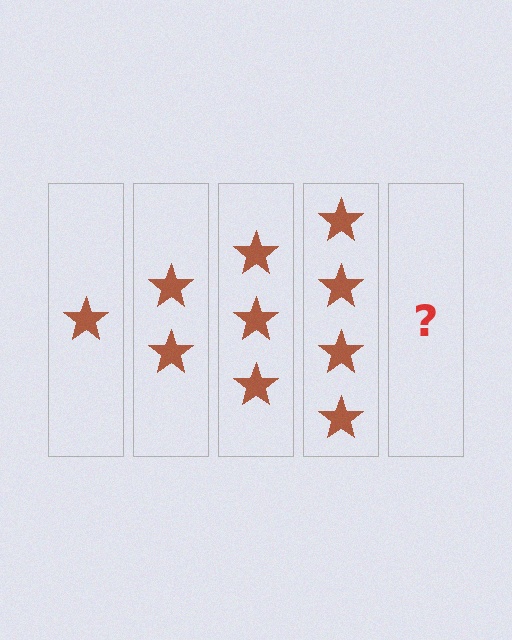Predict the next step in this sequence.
The next step is 5 stars.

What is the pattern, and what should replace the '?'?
The pattern is that each step adds one more star. The '?' should be 5 stars.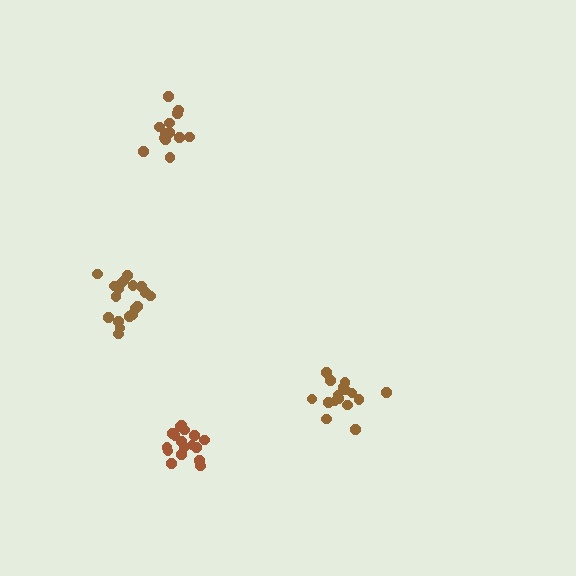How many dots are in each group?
Group 1: 16 dots, Group 2: 19 dots, Group 3: 13 dots, Group 4: 17 dots (65 total).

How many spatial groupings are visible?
There are 4 spatial groupings.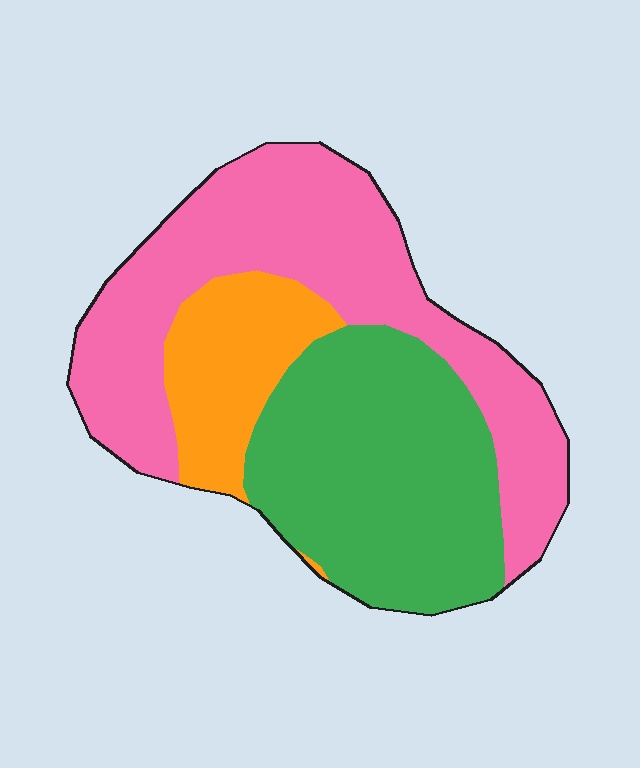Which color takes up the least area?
Orange, at roughly 15%.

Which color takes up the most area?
Pink, at roughly 45%.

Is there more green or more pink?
Pink.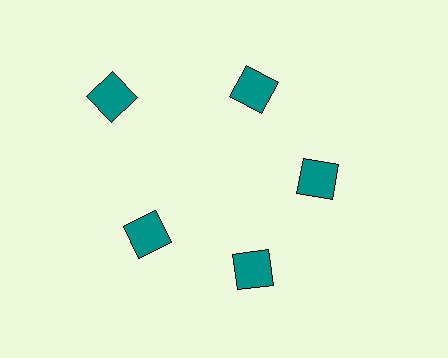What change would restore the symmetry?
The symmetry would be restored by moving it inward, back onto the ring so that all 5 squares sit at equal angles and equal distance from the center.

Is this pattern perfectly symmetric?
No. The 5 teal squares are arranged in a ring, but one element near the 10 o'clock position is pushed outward from the center, breaking the 5-fold rotational symmetry.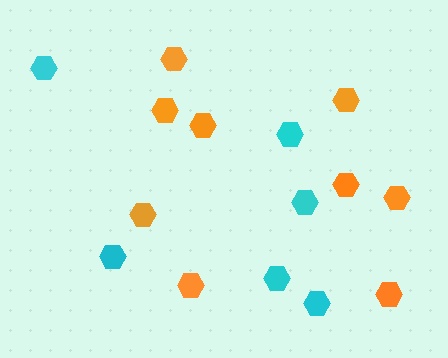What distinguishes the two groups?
There are 2 groups: one group of orange hexagons (9) and one group of cyan hexagons (6).